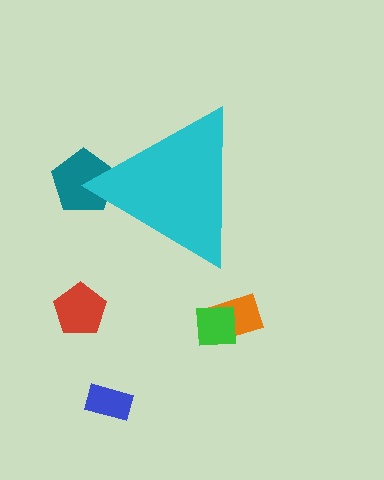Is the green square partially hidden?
No, the green square is fully visible.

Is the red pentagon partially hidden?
No, the red pentagon is fully visible.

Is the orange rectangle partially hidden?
No, the orange rectangle is fully visible.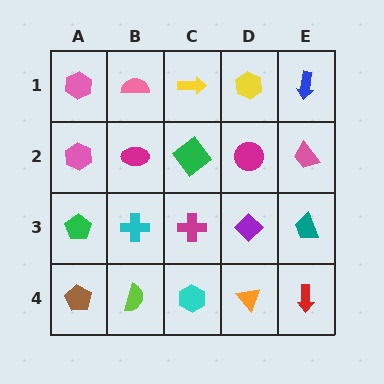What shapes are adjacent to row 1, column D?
A magenta circle (row 2, column D), a yellow arrow (row 1, column C), a blue arrow (row 1, column E).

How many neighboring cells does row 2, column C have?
4.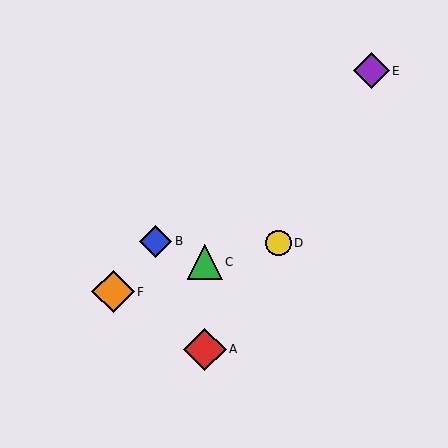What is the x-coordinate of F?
Object F is at x≈113.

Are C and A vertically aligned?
Yes, both are at x≈205.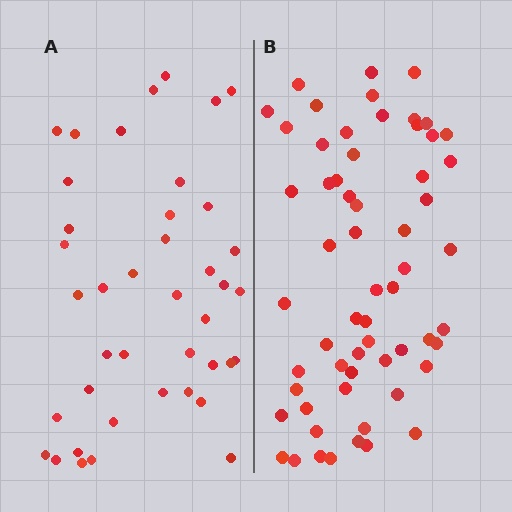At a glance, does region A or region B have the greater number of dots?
Region B (the right region) has more dots.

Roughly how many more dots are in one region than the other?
Region B has approximately 20 more dots than region A.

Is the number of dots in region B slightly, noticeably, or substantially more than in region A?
Region B has substantially more. The ratio is roughly 1.5 to 1.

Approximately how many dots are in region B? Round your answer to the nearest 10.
About 60 dots.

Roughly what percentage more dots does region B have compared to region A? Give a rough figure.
About 45% more.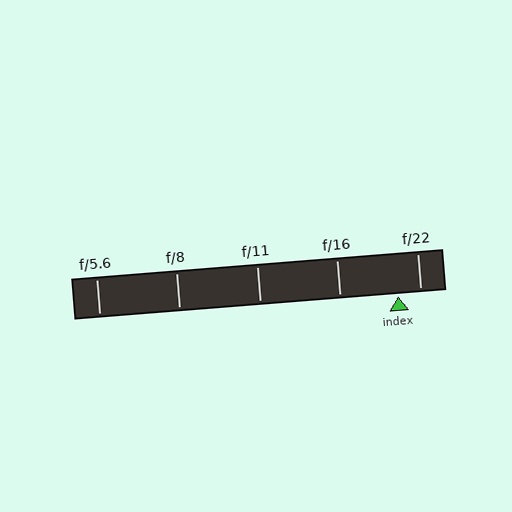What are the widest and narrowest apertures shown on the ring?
The widest aperture shown is f/5.6 and the narrowest is f/22.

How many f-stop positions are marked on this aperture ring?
There are 5 f-stop positions marked.